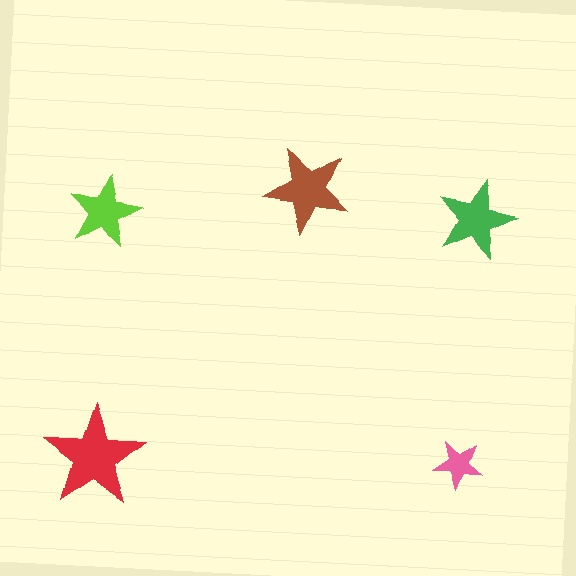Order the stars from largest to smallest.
the red one, the brown one, the green one, the lime one, the pink one.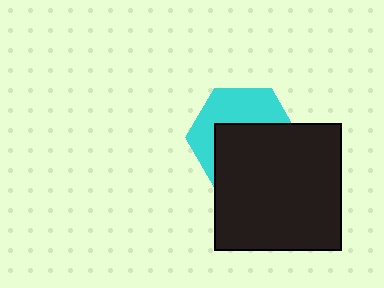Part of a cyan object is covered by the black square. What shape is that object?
It is a hexagon.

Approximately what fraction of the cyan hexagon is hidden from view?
Roughly 55% of the cyan hexagon is hidden behind the black square.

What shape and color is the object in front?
The object in front is a black square.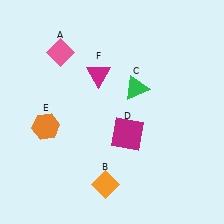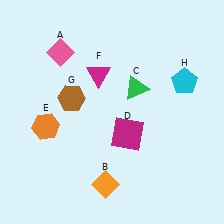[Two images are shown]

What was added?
A brown hexagon (G), a cyan pentagon (H) were added in Image 2.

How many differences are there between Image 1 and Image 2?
There are 2 differences between the two images.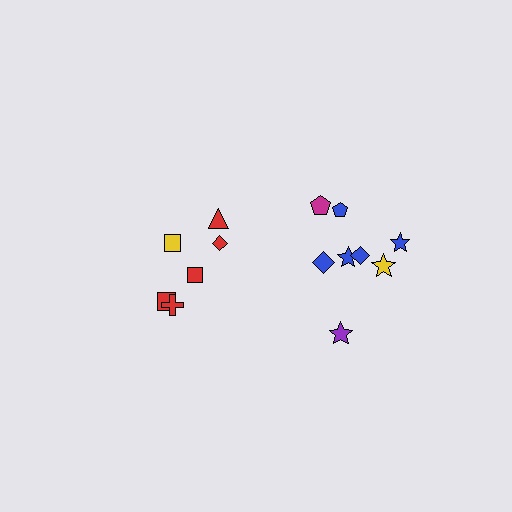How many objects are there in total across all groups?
There are 14 objects.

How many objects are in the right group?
There are 8 objects.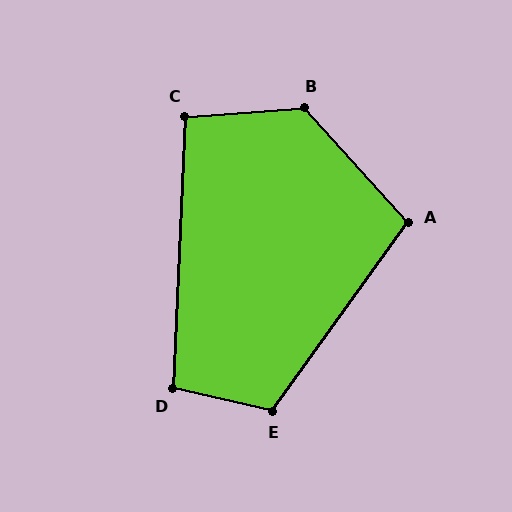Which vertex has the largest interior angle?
B, at approximately 128 degrees.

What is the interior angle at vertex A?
Approximately 102 degrees (obtuse).